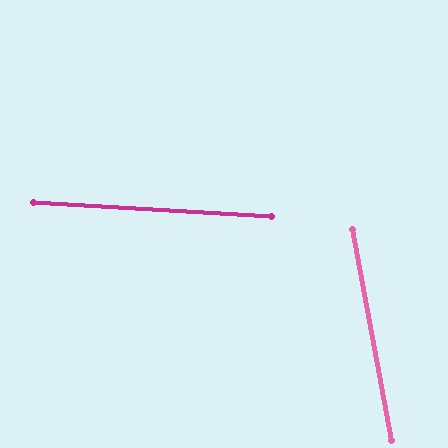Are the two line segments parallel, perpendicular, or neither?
Neither parallel nor perpendicular — they differ by about 76°.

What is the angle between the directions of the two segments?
Approximately 76 degrees.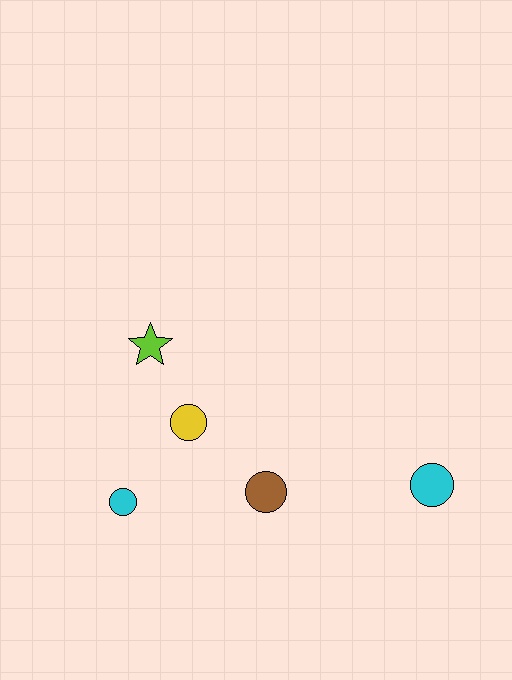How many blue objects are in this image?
There are no blue objects.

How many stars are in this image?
There is 1 star.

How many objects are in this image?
There are 5 objects.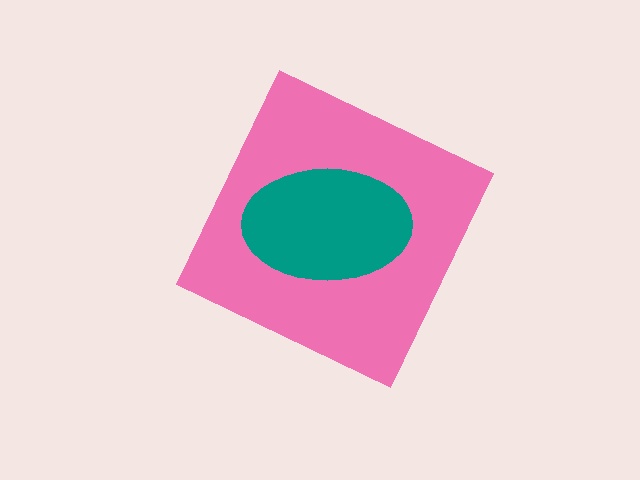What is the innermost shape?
The teal ellipse.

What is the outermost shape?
The pink diamond.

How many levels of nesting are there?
2.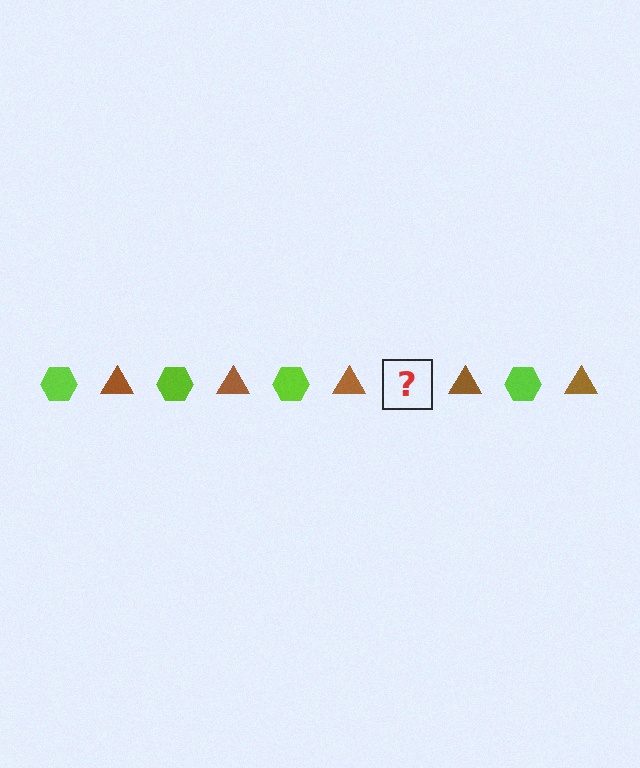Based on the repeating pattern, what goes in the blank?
The blank should be a lime hexagon.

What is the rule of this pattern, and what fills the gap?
The rule is that the pattern alternates between lime hexagon and brown triangle. The gap should be filled with a lime hexagon.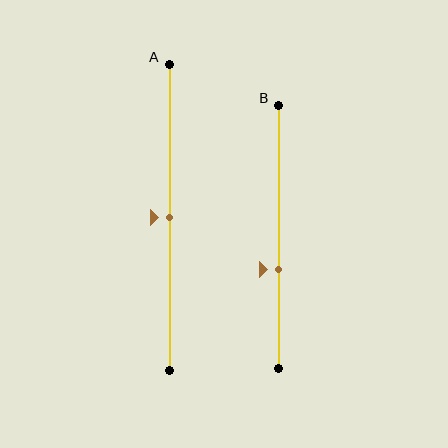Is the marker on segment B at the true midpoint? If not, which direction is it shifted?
No, the marker on segment B is shifted downward by about 12% of the segment length.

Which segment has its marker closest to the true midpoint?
Segment A has its marker closest to the true midpoint.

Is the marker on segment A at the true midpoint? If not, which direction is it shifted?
Yes, the marker on segment A is at the true midpoint.